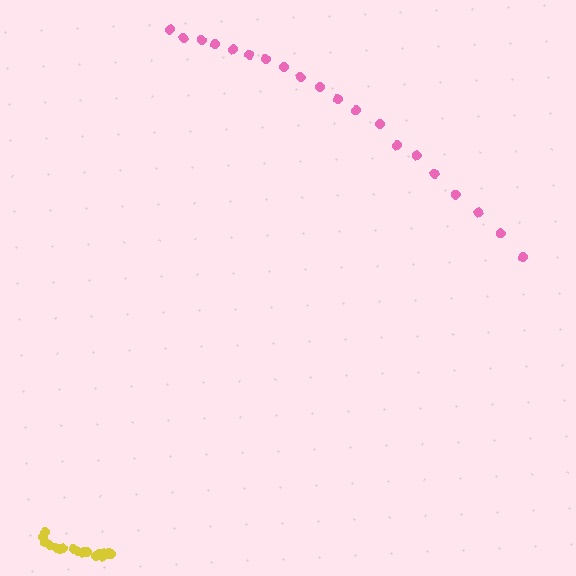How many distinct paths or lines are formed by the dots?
There are 2 distinct paths.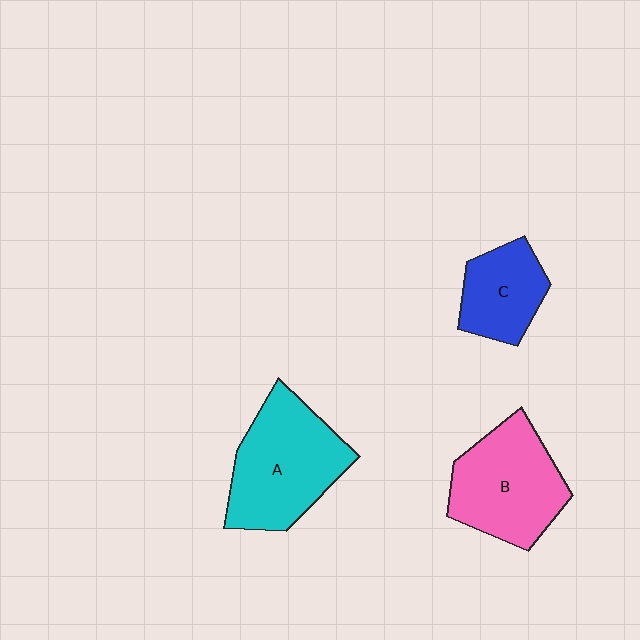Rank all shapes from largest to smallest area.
From largest to smallest: A (cyan), B (pink), C (blue).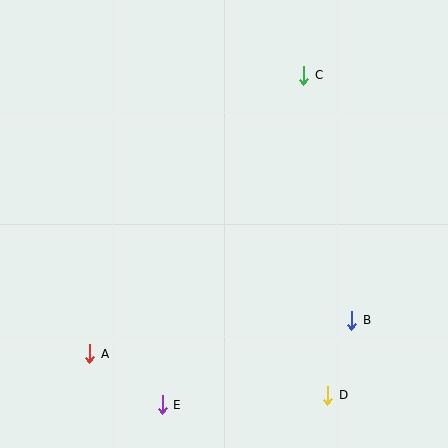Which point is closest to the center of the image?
Point B at (352, 320) is closest to the center.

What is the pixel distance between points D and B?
The distance between D and B is 79 pixels.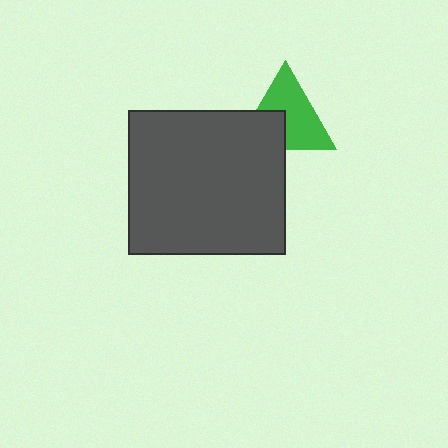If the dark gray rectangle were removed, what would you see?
You would see the complete green triangle.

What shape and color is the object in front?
The object in front is a dark gray rectangle.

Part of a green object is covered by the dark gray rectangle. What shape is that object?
It is a triangle.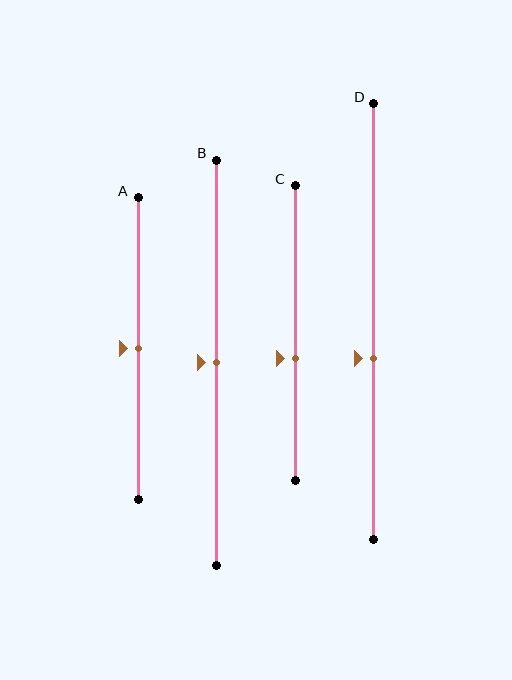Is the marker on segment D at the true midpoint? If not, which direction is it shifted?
No, the marker on segment D is shifted downward by about 8% of the segment length.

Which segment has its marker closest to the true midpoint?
Segment A has its marker closest to the true midpoint.